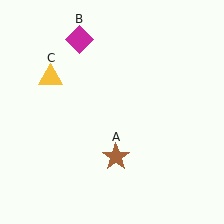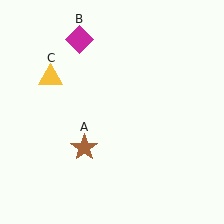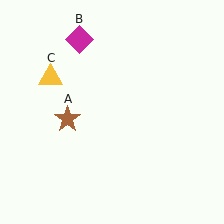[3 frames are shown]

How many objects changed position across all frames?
1 object changed position: brown star (object A).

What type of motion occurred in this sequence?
The brown star (object A) rotated clockwise around the center of the scene.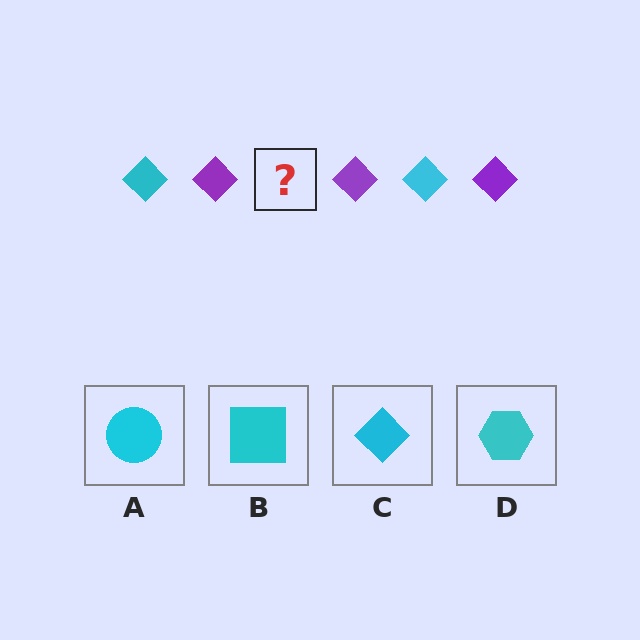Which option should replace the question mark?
Option C.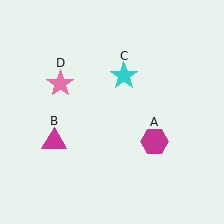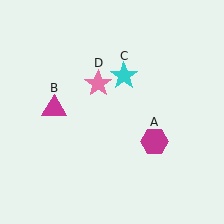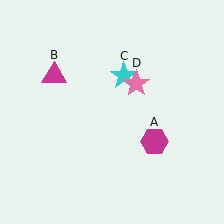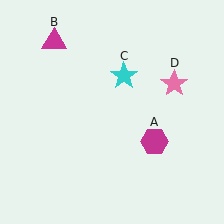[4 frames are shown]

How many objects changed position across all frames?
2 objects changed position: magenta triangle (object B), pink star (object D).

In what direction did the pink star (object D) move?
The pink star (object D) moved right.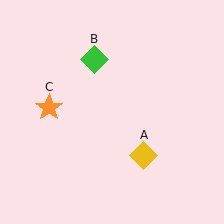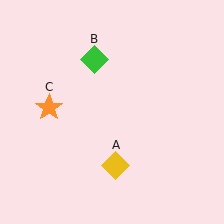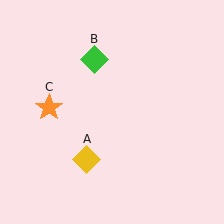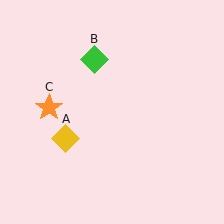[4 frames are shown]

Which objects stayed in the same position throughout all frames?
Green diamond (object B) and orange star (object C) remained stationary.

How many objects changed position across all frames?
1 object changed position: yellow diamond (object A).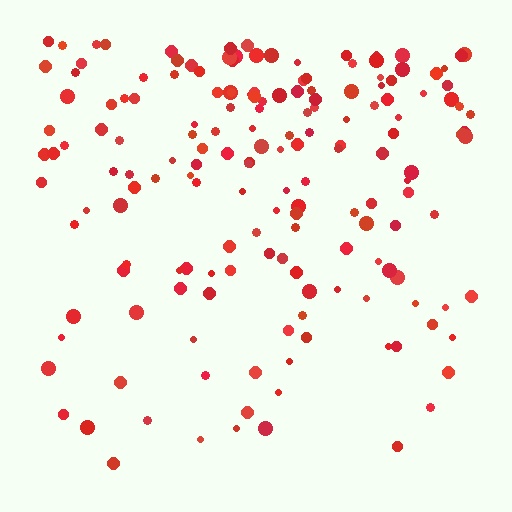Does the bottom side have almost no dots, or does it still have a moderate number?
Still a moderate number, just noticeably fewer than the top.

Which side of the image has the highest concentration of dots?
The top.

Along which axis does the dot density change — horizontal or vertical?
Vertical.